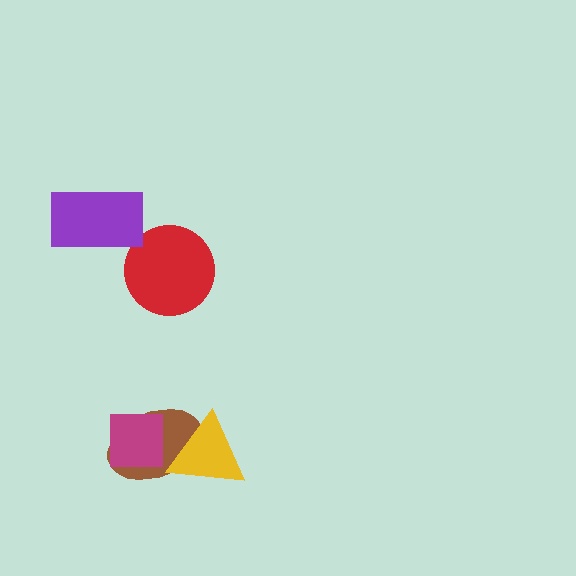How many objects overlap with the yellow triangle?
1 object overlaps with the yellow triangle.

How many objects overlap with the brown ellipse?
2 objects overlap with the brown ellipse.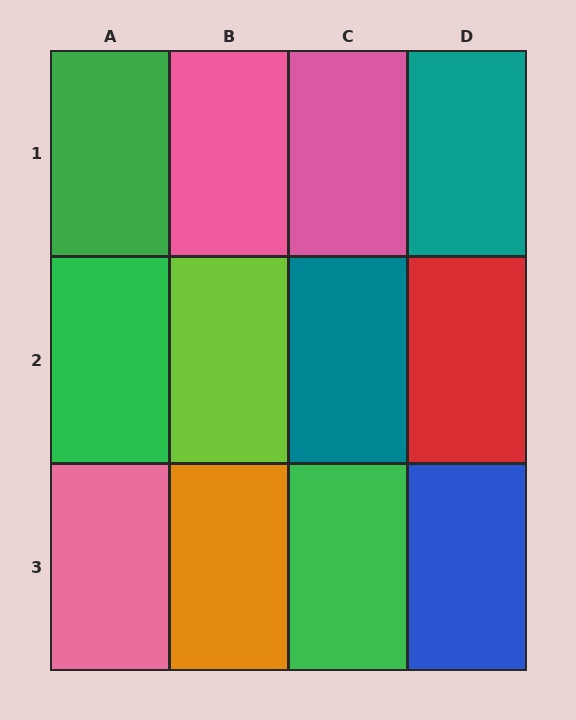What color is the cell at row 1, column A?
Green.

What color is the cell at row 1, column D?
Teal.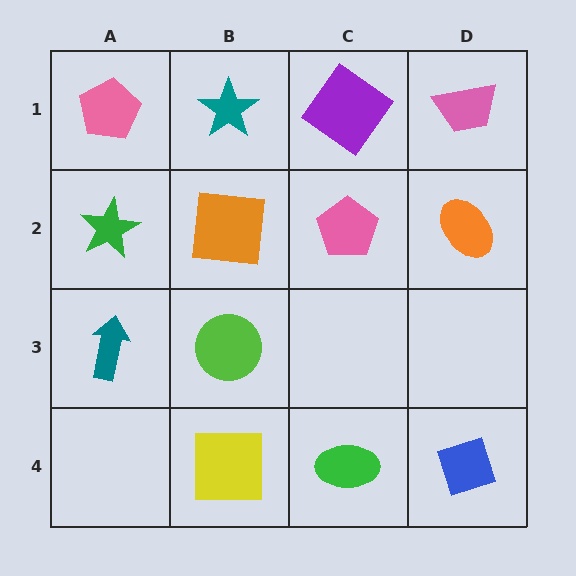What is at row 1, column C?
A purple diamond.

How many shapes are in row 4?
3 shapes.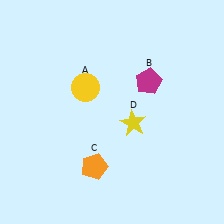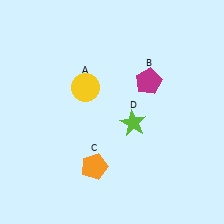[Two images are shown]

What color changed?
The star (D) changed from yellow in Image 1 to lime in Image 2.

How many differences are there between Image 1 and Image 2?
There is 1 difference between the two images.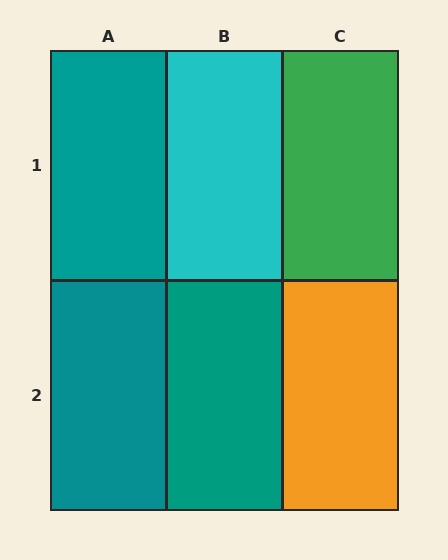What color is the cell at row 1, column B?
Cyan.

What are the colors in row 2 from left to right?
Teal, teal, orange.